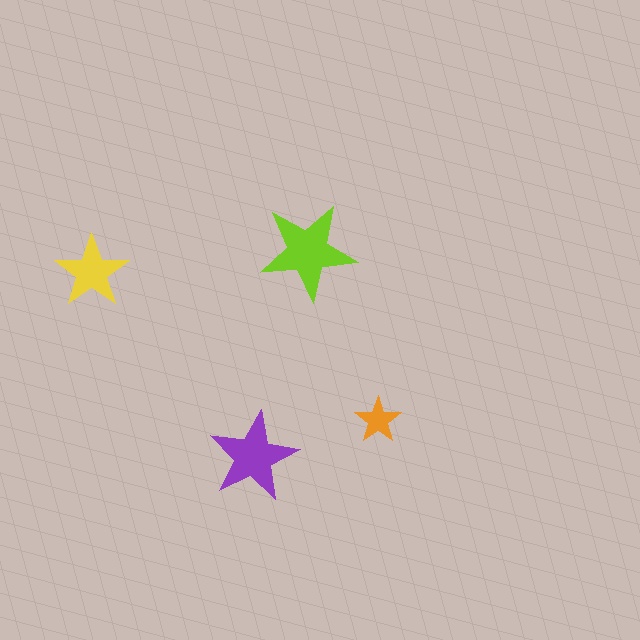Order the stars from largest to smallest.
the lime one, the purple one, the yellow one, the orange one.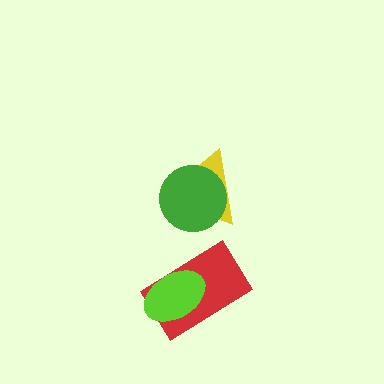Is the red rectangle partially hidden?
Yes, it is partially covered by another shape.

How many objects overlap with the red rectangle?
1 object overlaps with the red rectangle.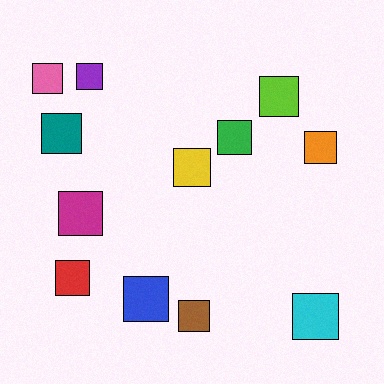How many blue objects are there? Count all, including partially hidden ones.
There is 1 blue object.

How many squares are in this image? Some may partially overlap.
There are 12 squares.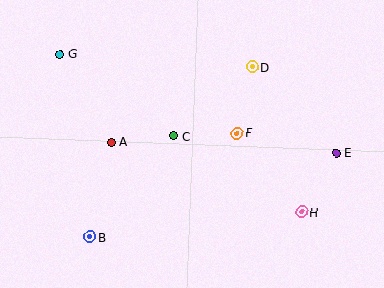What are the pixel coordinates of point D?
Point D is at (252, 67).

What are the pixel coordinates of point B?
Point B is at (90, 237).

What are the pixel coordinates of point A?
Point A is at (111, 142).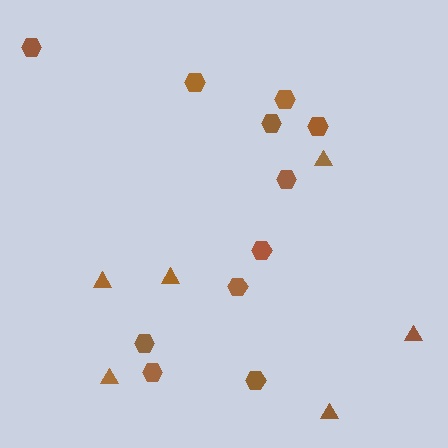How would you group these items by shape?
There are 2 groups: one group of triangles (6) and one group of hexagons (11).